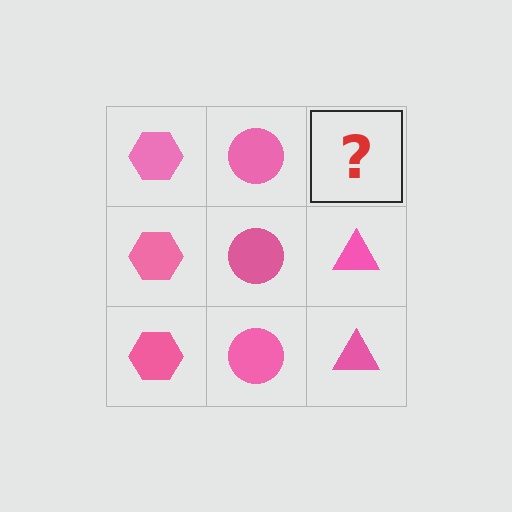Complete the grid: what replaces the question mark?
The question mark should be replaced with a pink triangle.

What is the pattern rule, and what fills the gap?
The rule is that each column has a consistent shape. The gap should be filled with a pink triangle.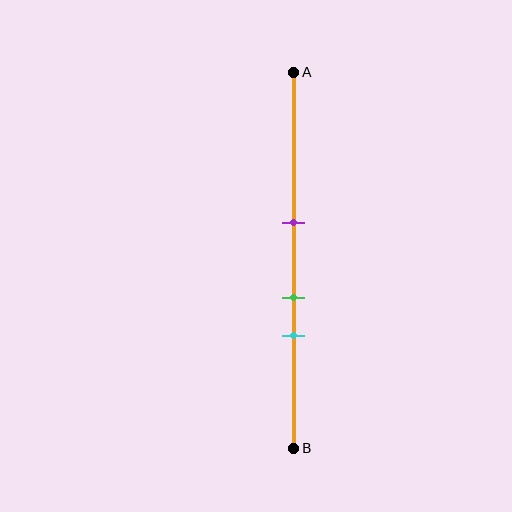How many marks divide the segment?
There are 3 marks dividing the segment.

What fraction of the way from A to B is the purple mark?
The purple mark is approximately 40% (0.4) of the way from A to B.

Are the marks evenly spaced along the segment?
Yes, the marks are approximately evenly spaced.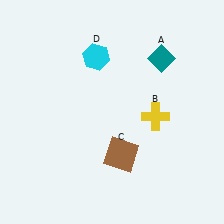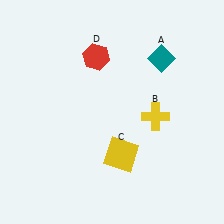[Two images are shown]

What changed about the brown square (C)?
In Image 1, C is brown. In Image 2, it changed to yellow.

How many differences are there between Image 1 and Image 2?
There are 2 differences between the two images.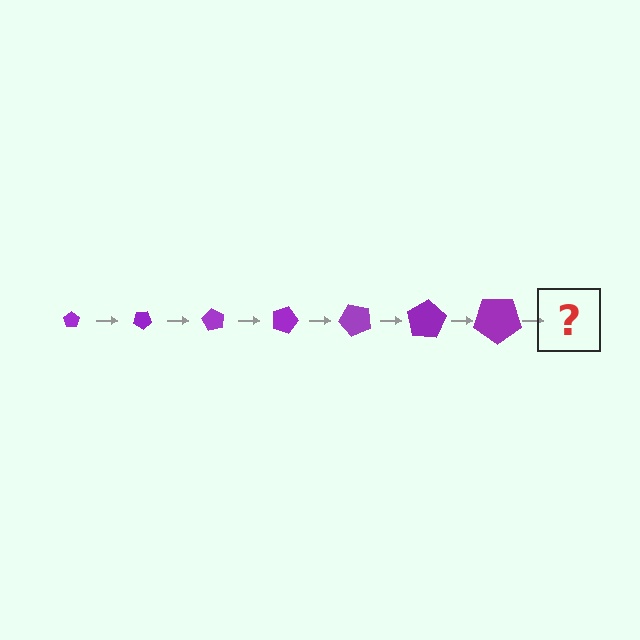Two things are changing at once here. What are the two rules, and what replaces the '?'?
The two rules are that the pentagon grows larger each step and it rotates 30 degrees each step. The '?' should be a pentagon, larger than the previous one and rotated 210 degrees from the start.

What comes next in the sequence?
The next element should be a pentagon, larger than the previous one and rotated 210 degrees from the start.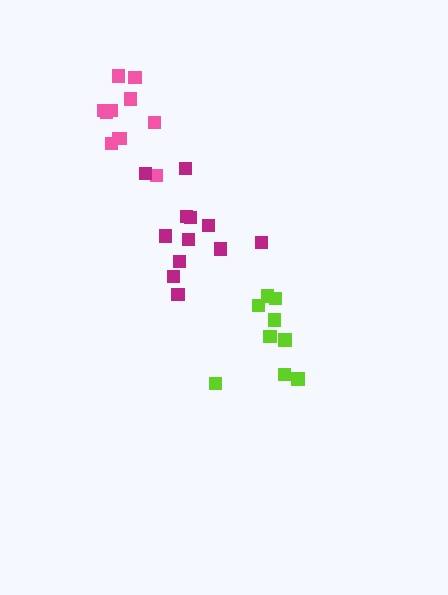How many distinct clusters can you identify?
There are 3 distinct clusters.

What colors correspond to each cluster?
The clusters are colored: pink, lime, magenta.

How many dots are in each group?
Group 1: 11 dots, Group 2: 9 dots, Group 3: 12 dots (32 total).